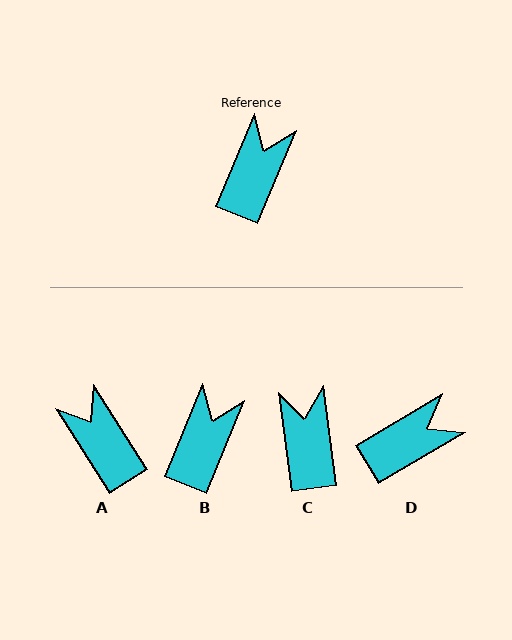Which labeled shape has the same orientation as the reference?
B.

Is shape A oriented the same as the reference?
No, it is off by about 55 degrees.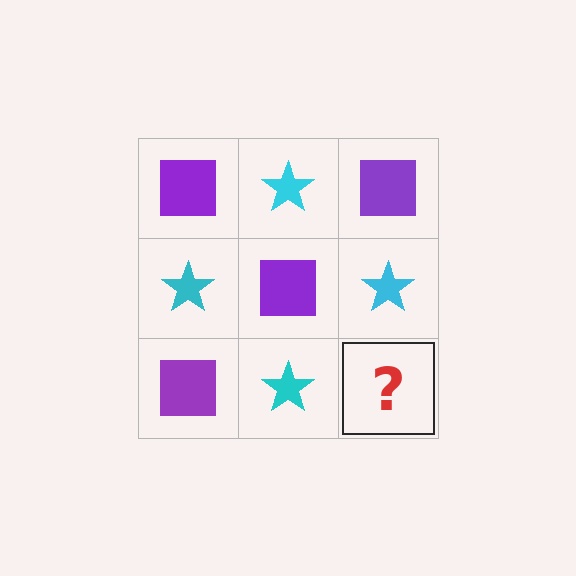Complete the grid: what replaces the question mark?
The question mark should be replaced with a purple square.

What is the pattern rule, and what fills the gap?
The rule is that it alternates purple square and cyan star in a checkerboard pattern. The gap should be filled with a purple square.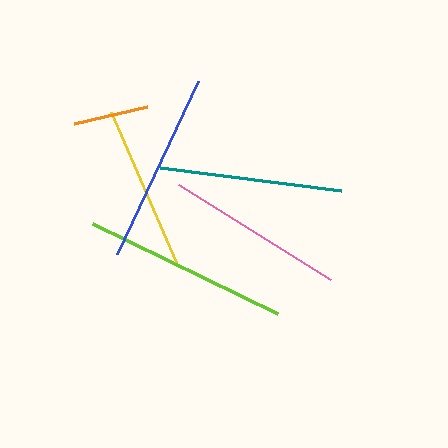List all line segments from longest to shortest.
From longest to shortest: lime, blue, teal, pink, yellow, orange.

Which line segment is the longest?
The lime line is the longest at approximately 207 pixels.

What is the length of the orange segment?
The orange segment is approximately 75 pixels long.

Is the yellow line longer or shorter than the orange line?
The yellow line is longer than the orange line.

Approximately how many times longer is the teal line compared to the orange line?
The teal line is approximately 2.4 times the length of the orange line.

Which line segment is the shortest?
The orange line is the shortest at approximately 75 pixels.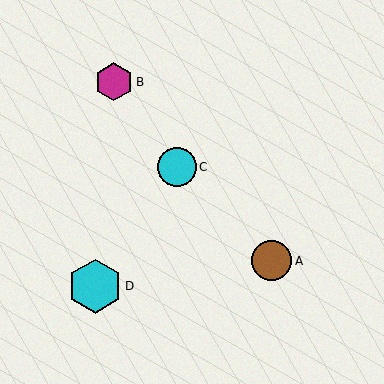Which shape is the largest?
The cyan hexagon (labeled D) is the largest.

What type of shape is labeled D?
Shape D is a cyan hexagon.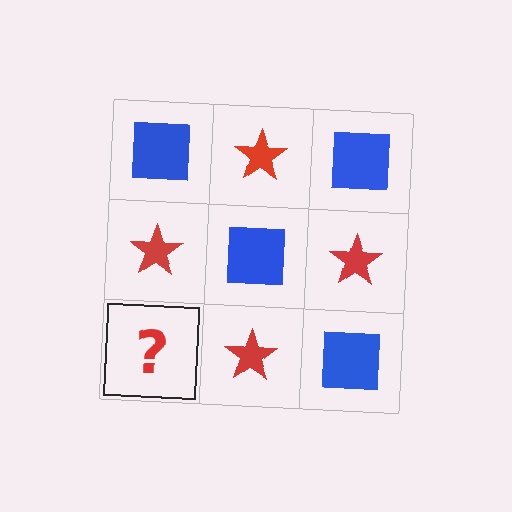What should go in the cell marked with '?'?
The missing cell should contain a blue square.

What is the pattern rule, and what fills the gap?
The rule is that it alternates blue square and red star in a checkerboard pattern. The gap should be filled with a blue square.